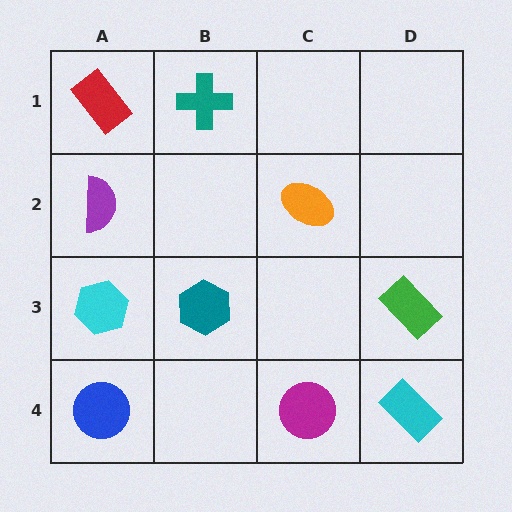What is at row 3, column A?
A cyan hexagon.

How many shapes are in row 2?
2 shapes.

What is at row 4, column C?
A magenta circle.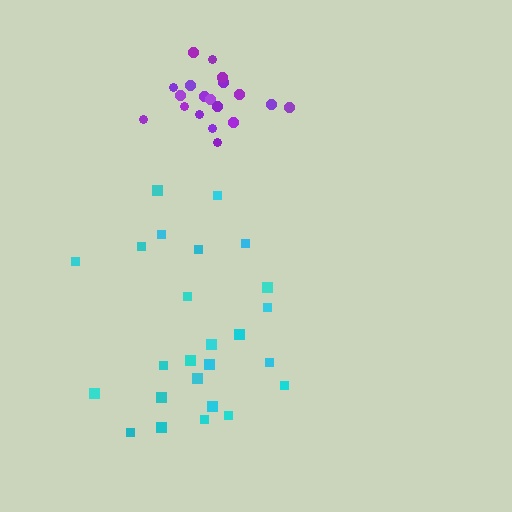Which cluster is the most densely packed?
Purple.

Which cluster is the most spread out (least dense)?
Cyan.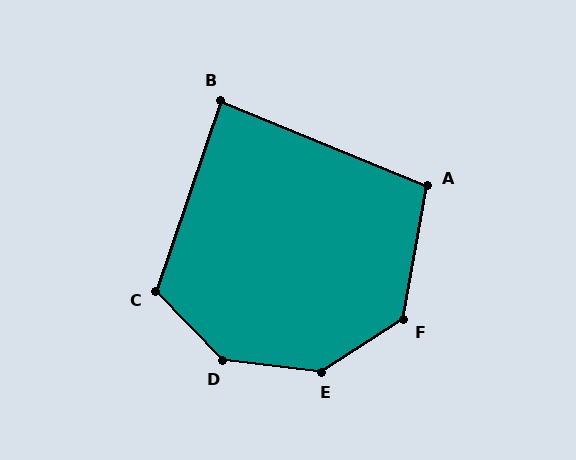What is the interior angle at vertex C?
Approximately 117 degrees (obtuse).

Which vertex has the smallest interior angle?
B, at approximately 86 degrees.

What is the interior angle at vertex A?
Approximately 102 degrees (obtuse).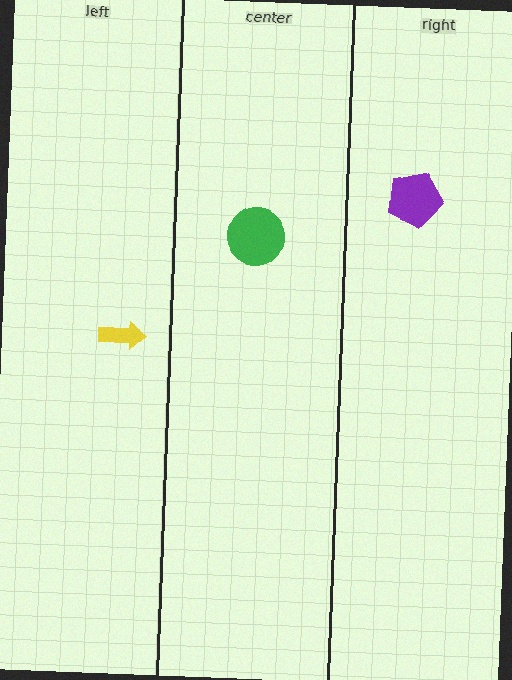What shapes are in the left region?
The yellow arrow.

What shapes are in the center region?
The green circle.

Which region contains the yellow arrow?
The left region.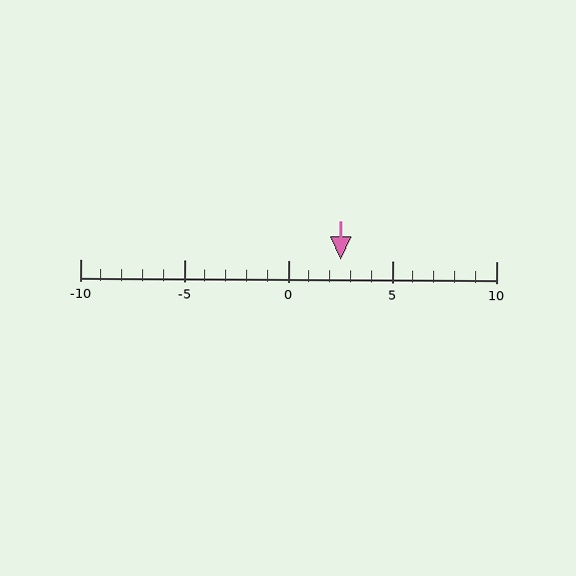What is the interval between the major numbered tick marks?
The major tick marks are spaced 5 units apart.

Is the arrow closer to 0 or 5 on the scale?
The arrow is closer to 5.